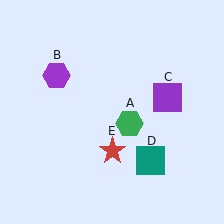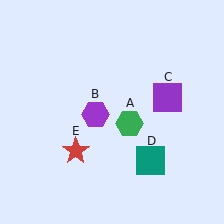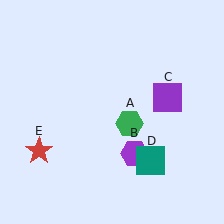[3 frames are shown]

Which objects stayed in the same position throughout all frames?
Green hexagon (object A) and purple square (object C) and teal square (object D) remained stationary.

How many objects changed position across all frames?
2 objects changed position: purple hexagon (object B), red star (object E).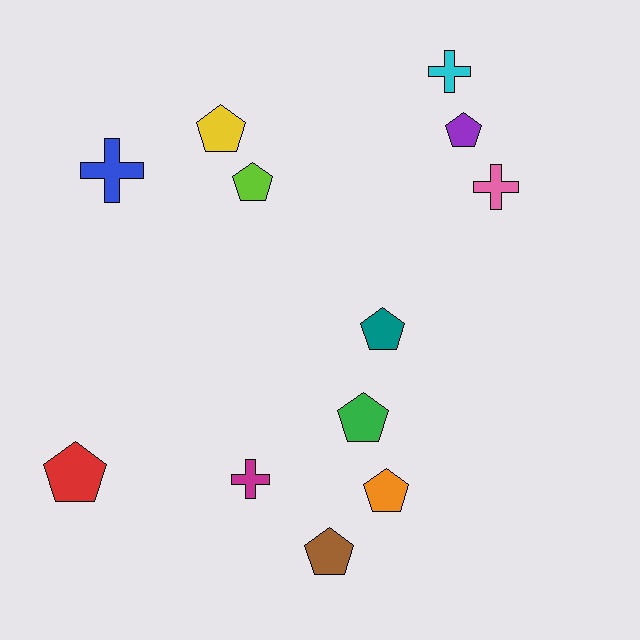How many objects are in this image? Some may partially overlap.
There are 12 objects.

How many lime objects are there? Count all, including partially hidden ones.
There is 1 lime object.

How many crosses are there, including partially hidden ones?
There are 4 crosses.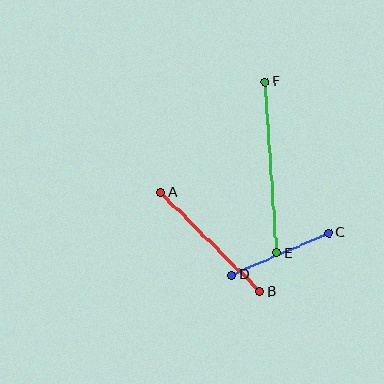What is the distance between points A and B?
The distance is approximately 140 pixels.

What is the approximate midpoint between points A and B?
The midpoint is at approximately (210, 242) pixels.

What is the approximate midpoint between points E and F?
The midpoint is at approximately (271, 167) pixels.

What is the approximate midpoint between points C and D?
The midpoint is at approximately (280, 254) pixels.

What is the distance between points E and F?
The distance is approximately 172 pixels.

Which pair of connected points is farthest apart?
Points E and F are farthest apart.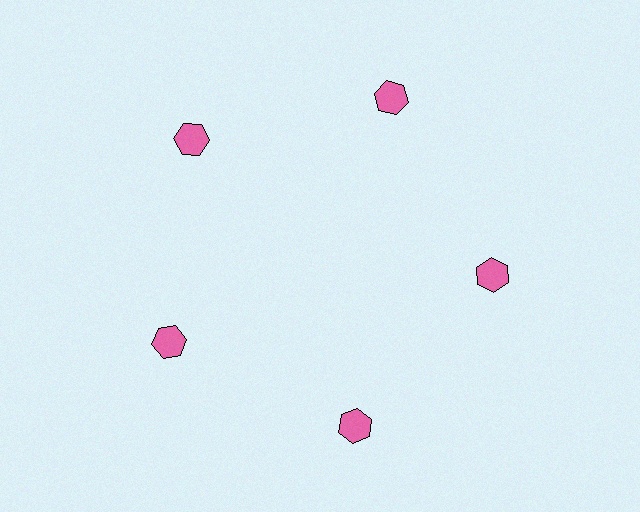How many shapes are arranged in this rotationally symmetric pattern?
There are 5 shapes, arranged in 5 groups of 1.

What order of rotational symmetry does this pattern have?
This pattern has 5-fold rotational symmetry.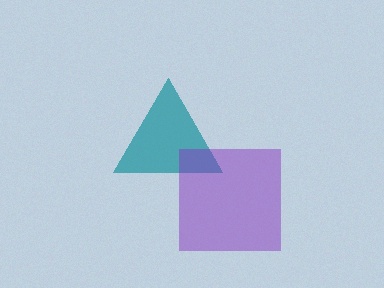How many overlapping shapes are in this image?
There are 2 overlapping shapes in the image.